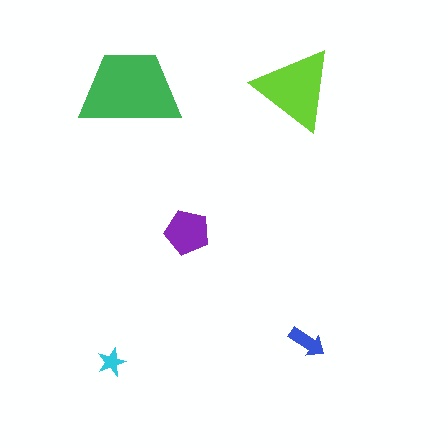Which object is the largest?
The green trapezoid.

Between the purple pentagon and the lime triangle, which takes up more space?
The lime triangle.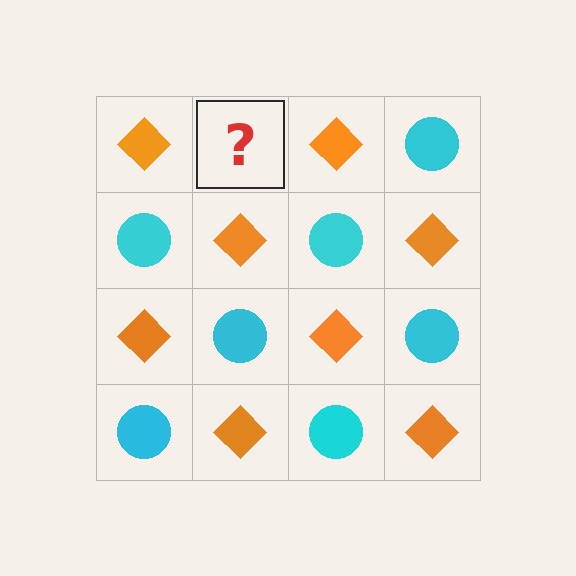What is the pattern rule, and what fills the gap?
The rule is that it alternates orange diamond and cyan circle in a checkerboard pattern. The gap should be filled with a cyan circle.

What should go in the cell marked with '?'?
The missing cell should contain a cyan circle.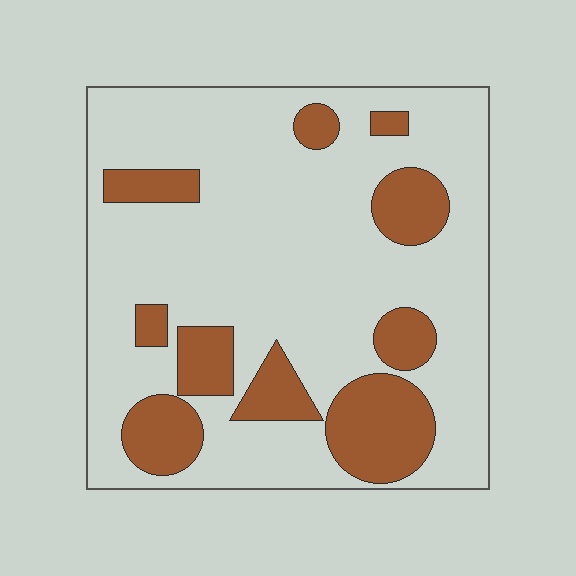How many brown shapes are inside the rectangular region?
10.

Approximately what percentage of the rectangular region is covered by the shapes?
Approximately 25%.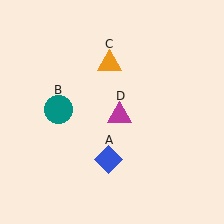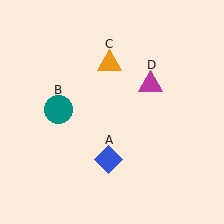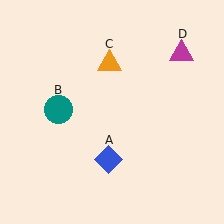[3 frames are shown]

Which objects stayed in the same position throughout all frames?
Blue diamond (object A) and teal circle (object B) and orange triangle (object C) remained stationary.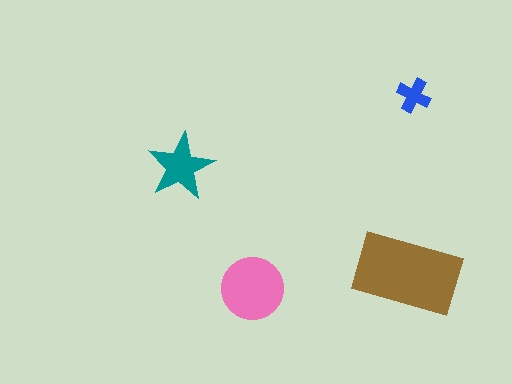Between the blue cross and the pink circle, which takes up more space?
The pink circle.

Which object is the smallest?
The blue cross.